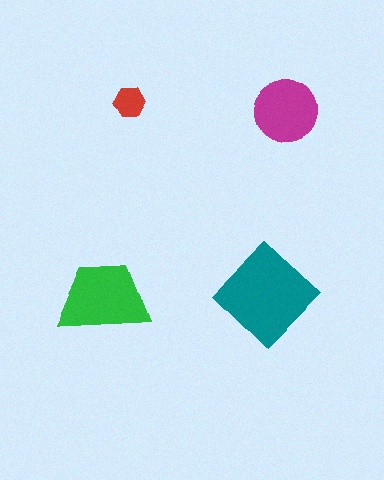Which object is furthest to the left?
The green trapezoid is leftmost.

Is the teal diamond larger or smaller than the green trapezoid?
Larger.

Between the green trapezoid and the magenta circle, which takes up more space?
The green trapezoid.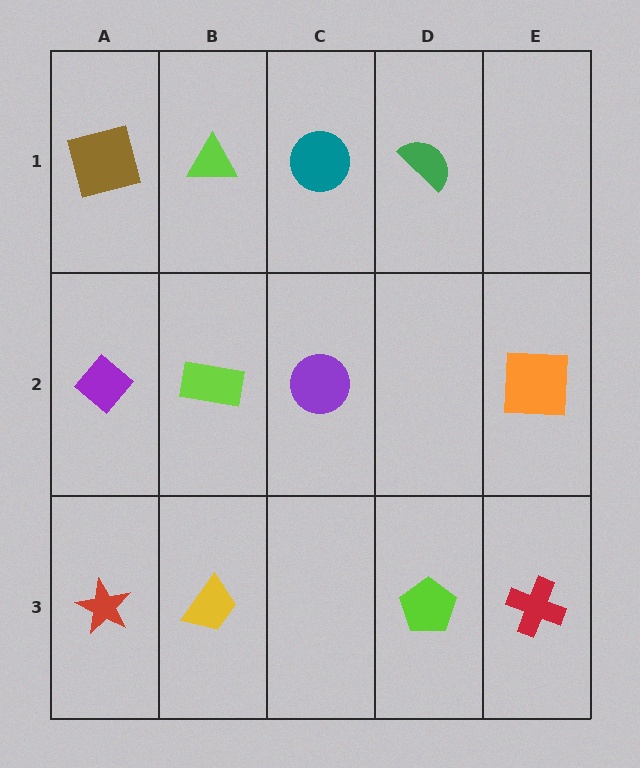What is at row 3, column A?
A red star.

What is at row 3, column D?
A lime pentagon.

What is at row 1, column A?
A brown square.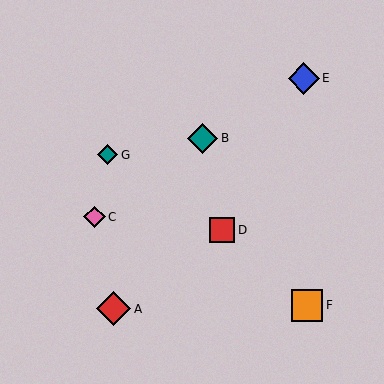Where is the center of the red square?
The center of the red square is at (222, 230).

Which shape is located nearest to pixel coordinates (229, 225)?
The red square (labeled D) at (222, 230) is nearest to that location.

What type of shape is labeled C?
Shape C is a pink diamond.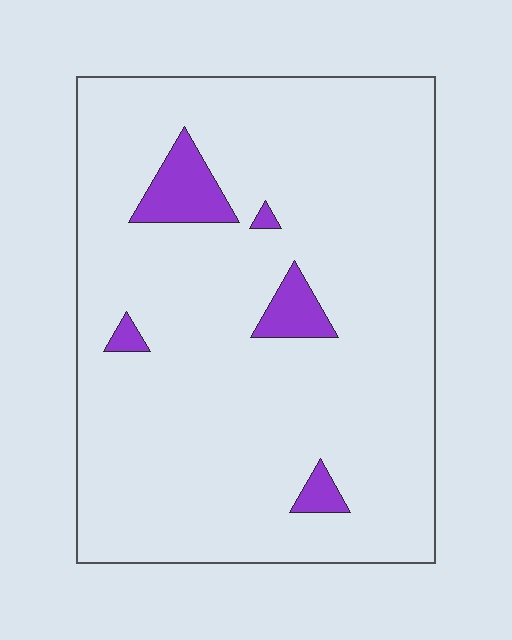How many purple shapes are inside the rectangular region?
5.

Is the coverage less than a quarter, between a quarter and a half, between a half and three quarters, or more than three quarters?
Less than a quarter.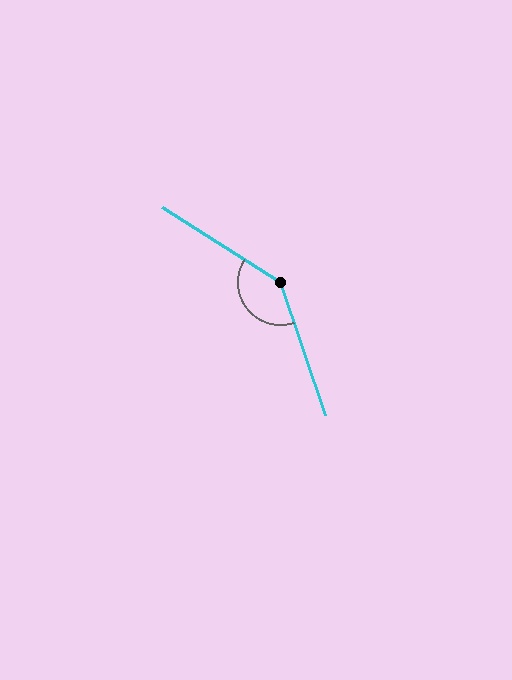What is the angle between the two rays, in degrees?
Approximately 141 degrees.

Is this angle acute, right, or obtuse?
It is obtuse.